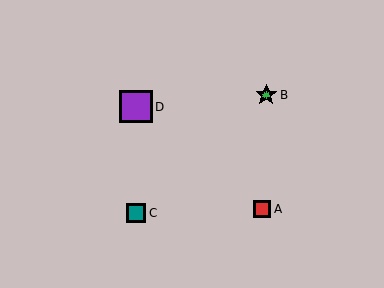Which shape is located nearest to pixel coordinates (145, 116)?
The purple square (labeled D) at (136, 107) is nearest to that location.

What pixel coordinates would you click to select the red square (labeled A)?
Click at (262, 209) to select the red square A.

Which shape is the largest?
The purple square (labeled D) is the largest.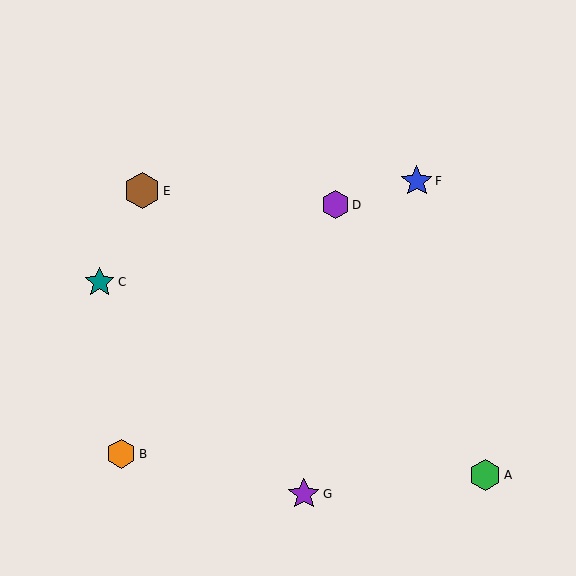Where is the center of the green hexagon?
The center of the green hexagon is at (485, 475).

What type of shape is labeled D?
Shape D is a purple hexagon.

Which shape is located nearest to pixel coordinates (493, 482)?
The green hexagon (labeled A) at (485, 475) is nearest to that location.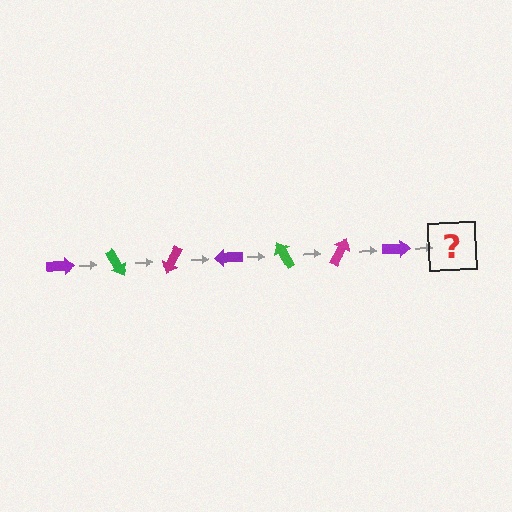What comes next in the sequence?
The next element should be a green arrow, rotated 420 degrees from the start.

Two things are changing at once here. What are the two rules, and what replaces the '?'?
The two rules are that it rotates 60 degrees each step and the color cycles through purple, green, and magenta. The '?' should be a green arrow, rotated 420 degrees from the start.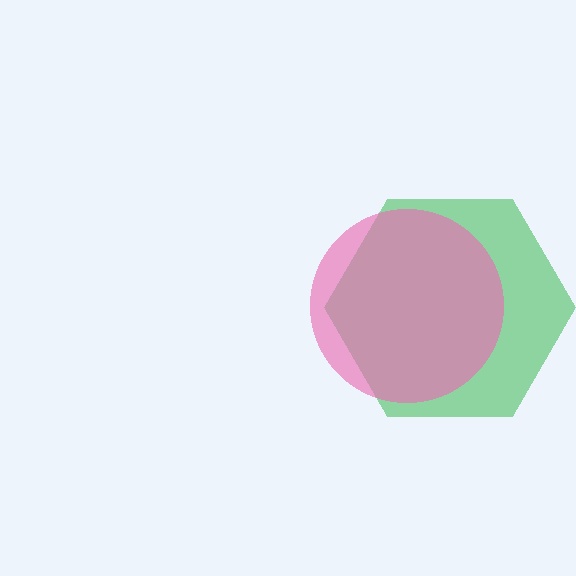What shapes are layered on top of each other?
The layered shapes are: a green hexagon, a pink circle.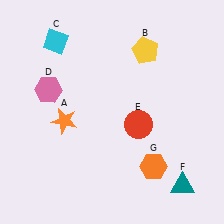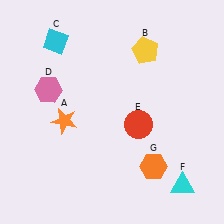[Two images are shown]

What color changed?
The triangle (F) changed from teal in Image 1 to cyan in Image 2.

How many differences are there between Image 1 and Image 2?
There is 1 difference between the two images.